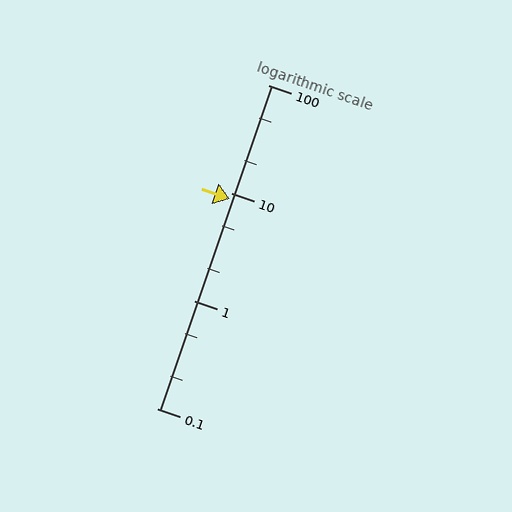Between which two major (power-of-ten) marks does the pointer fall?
The pointer is between 1 and 10.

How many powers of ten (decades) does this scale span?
The scale spans 3 decades, from 0.1 to 100.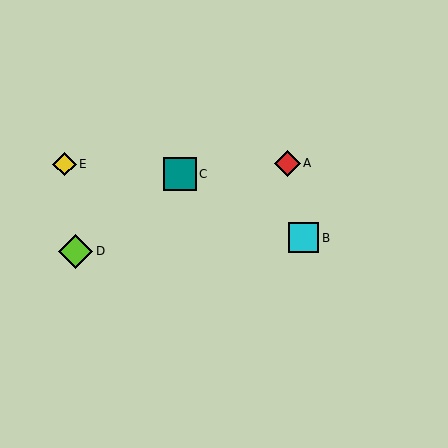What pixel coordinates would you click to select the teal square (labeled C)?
Click at (180, 174) to select the teal square C.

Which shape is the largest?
The lime diamond (labeled D) is the largest.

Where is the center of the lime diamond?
The center of the lime diamond is at (76, 251).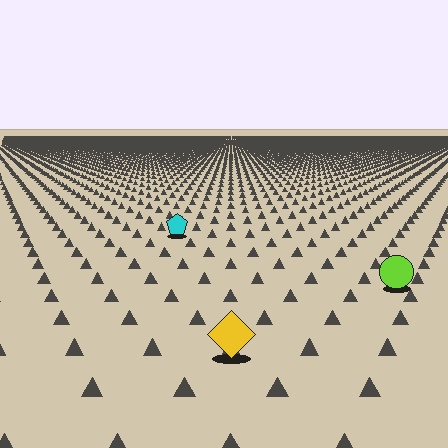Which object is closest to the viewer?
The yellow diamond is closest. The texture marks near it are larger and more spread out.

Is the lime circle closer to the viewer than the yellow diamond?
No. The yellow diamond is closer — you can tell from the texture gradient: the ground texture is coarser near it.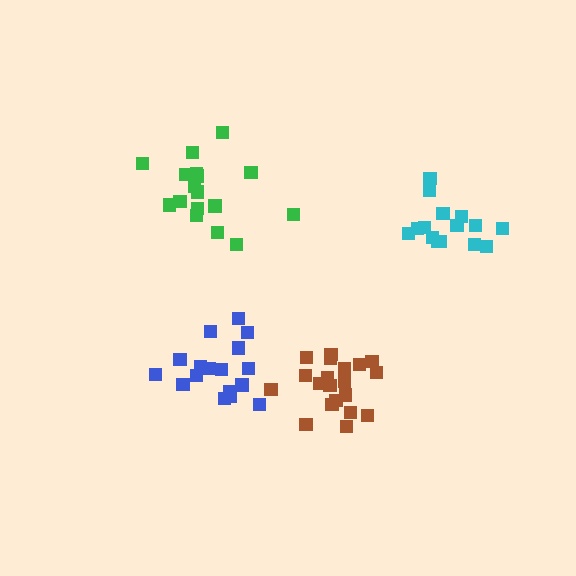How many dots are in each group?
Group 1: 20 dots, Group 2: 17 dots, Group 3: 17 dots, Group 4: 15 dots (69 total).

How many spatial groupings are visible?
There are 4 spatial groupings.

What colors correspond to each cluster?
The clusters are colored: brown, blue, green, cyan.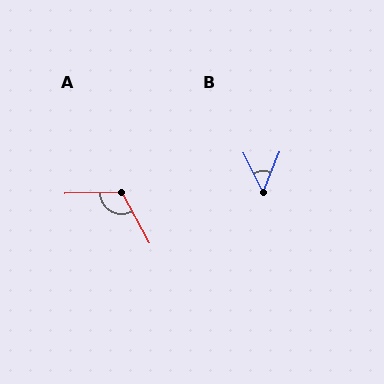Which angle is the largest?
A, at approximately 117 degrees.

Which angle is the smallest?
B, at approximately 48 degrees.